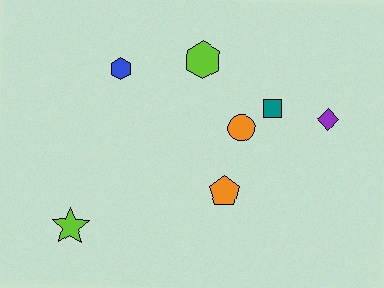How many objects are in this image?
There are 7 objects.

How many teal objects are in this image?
There is 1 teal object.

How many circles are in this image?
There is 1 circle.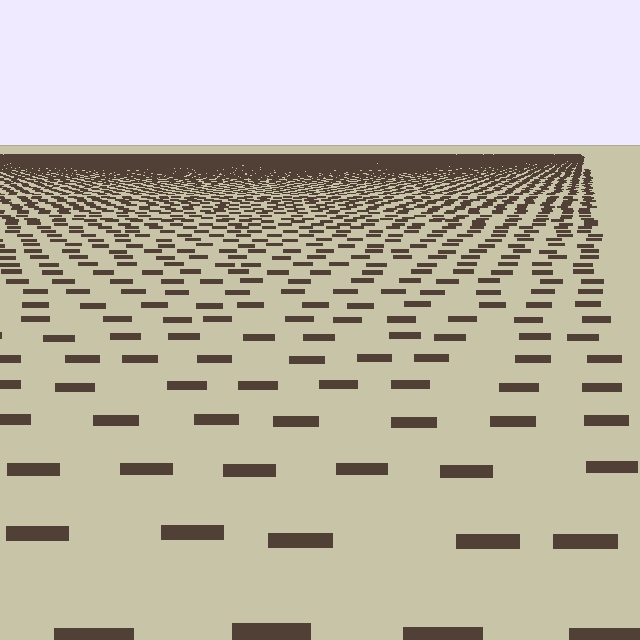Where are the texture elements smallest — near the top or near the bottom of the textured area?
Near the top.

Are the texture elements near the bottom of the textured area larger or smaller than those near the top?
Larger. Near the bottom, elements are closer to the viewer and appear at a bigger on-screen size.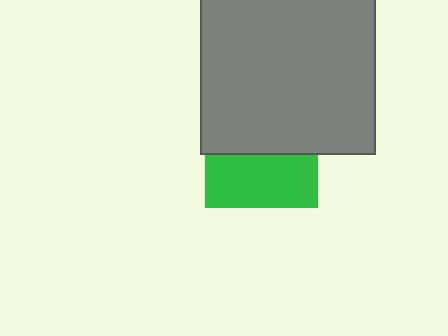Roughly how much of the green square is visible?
About half of it is visible (roughly 46%).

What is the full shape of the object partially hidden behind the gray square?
The partially hidden object is a green square.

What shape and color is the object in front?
The object in front is a gray square.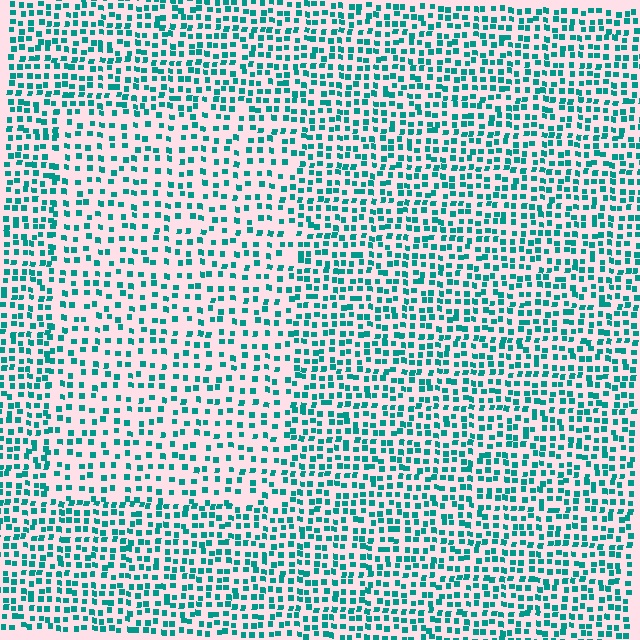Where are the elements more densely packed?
The elements are more densely packed outside the rectangle boundary.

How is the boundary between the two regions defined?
The boundary is defined by a change in element density (approximately 1.6x ratio). All elements are the same color, size, and shape.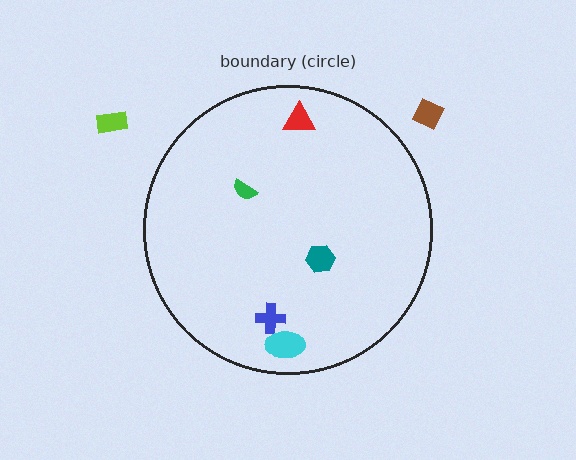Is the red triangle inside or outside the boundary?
Inside.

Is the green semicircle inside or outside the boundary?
Inside.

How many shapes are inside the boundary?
5 inside, 2 outside.